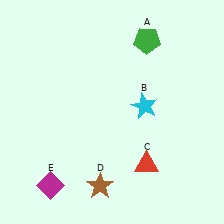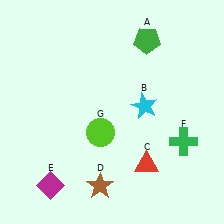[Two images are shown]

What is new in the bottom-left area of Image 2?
A lime circle (G) was added in the bottom-left area of Image 2.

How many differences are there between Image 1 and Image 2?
There are 2 differences between the two images.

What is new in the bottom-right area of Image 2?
A green cross (F) was added in the bottom-right area of Image 2.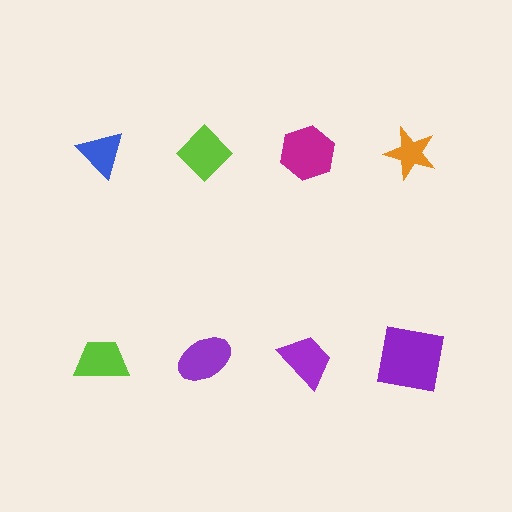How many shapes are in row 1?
4 shapes.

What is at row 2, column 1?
A lime trapezoid.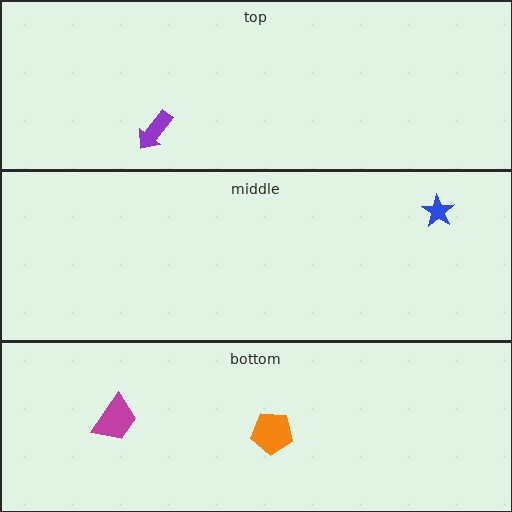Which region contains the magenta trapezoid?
The bottom region.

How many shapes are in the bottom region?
2.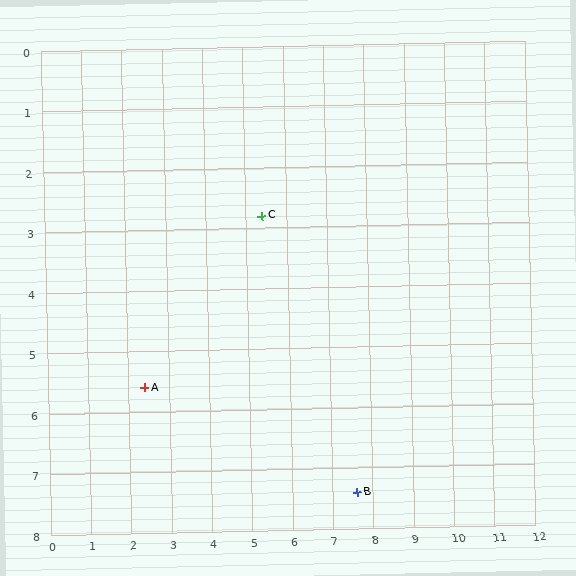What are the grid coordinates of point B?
Point B is at approximately (7.6, 7.4).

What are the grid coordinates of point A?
Point A is at approximately (2.4, 5.6).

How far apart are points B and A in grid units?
Points B and A are about 5.5 grid units apart.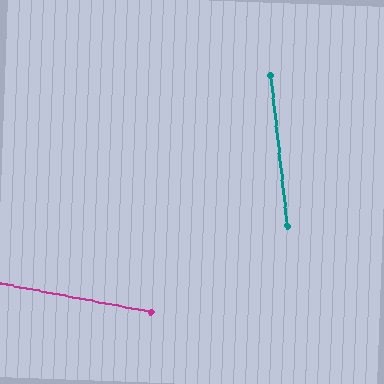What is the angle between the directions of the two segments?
Approximately 73 degrees.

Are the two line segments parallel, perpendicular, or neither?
Neither parallel nor perpendicular — they differ by about 73°.